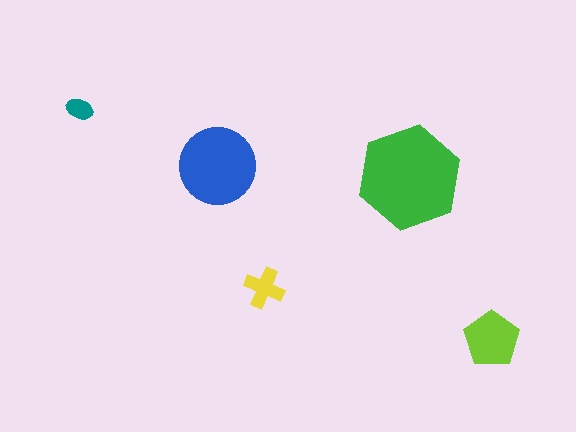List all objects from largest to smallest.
The green hexagon, the blue circle, the lime pentagon, the yellow cross, the teal ellipse.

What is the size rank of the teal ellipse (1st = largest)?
5th.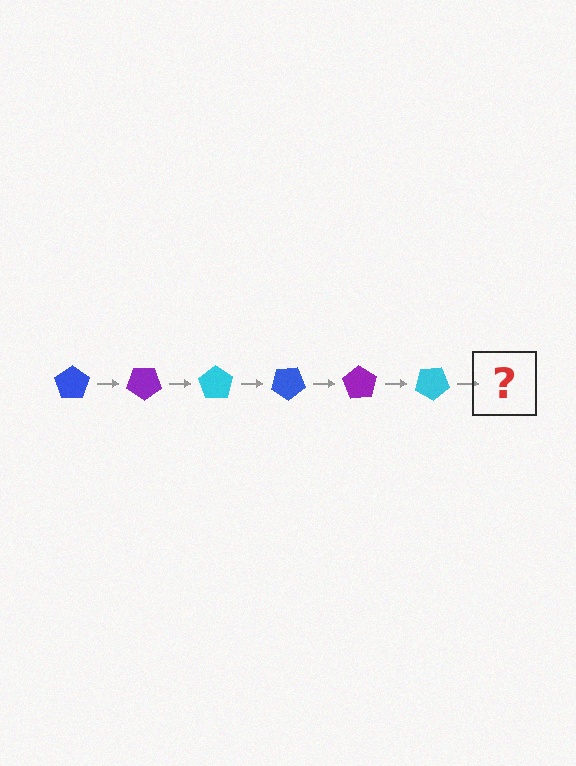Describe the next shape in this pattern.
It should be a blue pentagon, rotated 210 degrees from the start.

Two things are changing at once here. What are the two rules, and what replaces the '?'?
The two rules are that it rotates 35 degrees each step and the color cycles through blue, purple, and cyan. The '?' should be a blue pentagon, rotated 210 degrees from the start.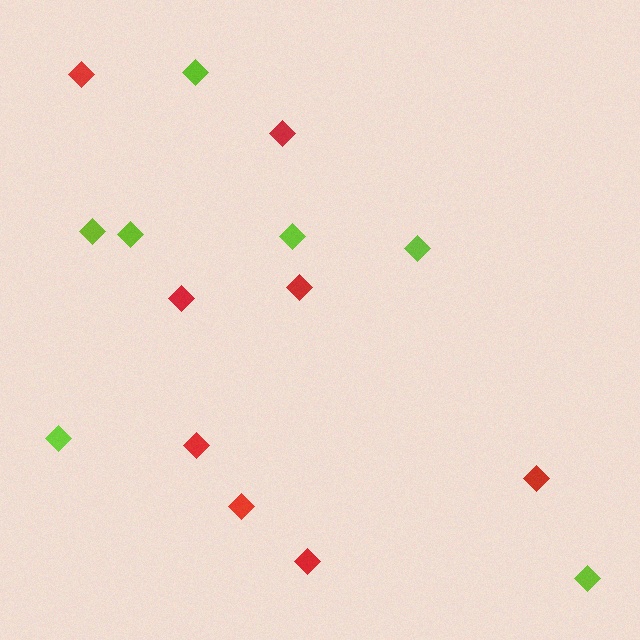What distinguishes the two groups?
There are 2 groups: one group of lime diamonds (7) and one group of red diamonds (8).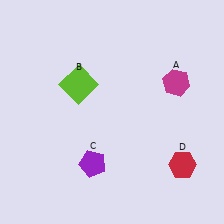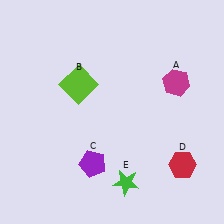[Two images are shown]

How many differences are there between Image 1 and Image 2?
There is 1 difference between the two images.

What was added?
A green star (E) was added in Image 2.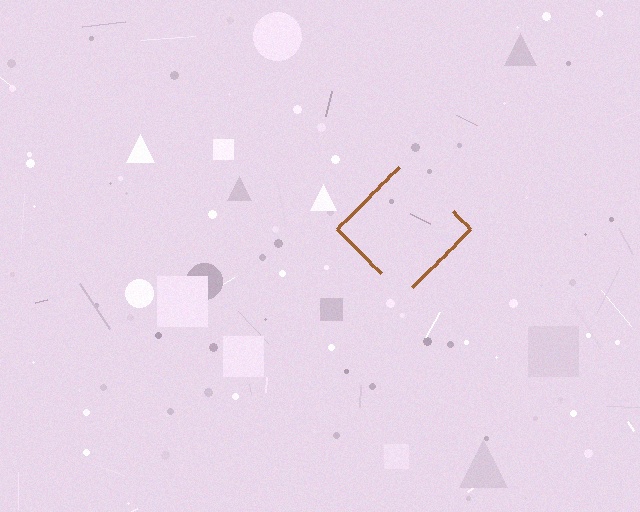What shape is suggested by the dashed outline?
The dashed outline suggests a diamond.